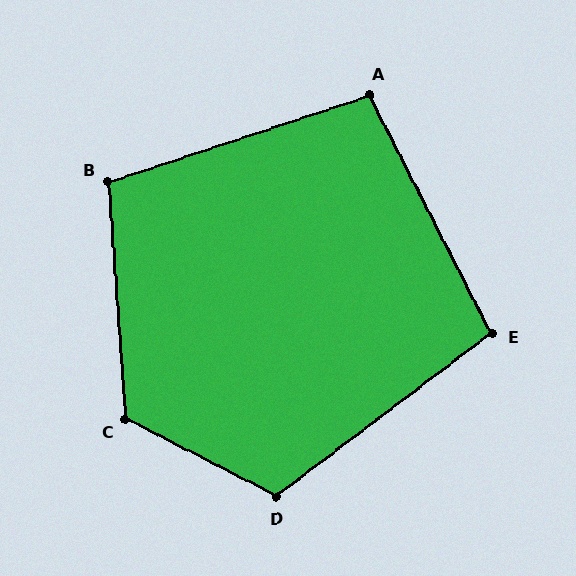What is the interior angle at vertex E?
Approximately 100 degrees (obtuse).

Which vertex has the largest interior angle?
C, at approximately 121 degrees.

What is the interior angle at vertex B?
Approximately 104 degrees (obtuse).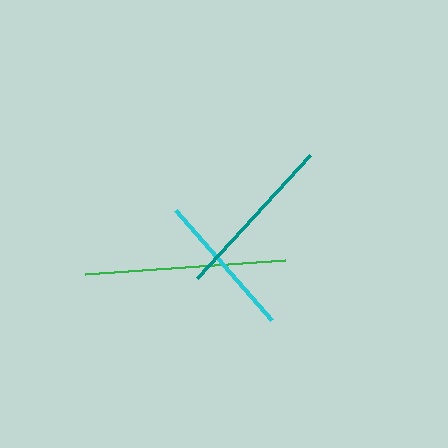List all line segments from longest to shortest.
From longest to shortest: green, teal, cyan.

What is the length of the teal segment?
The teal segment is approximately 167 pixels long.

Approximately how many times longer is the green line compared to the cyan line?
The green line is approximately 1.4 times the length of the cyan line.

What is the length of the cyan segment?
The cyan segment is approximately 146 pixels long.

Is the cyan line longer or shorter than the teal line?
The teal line is longer than the cyan line.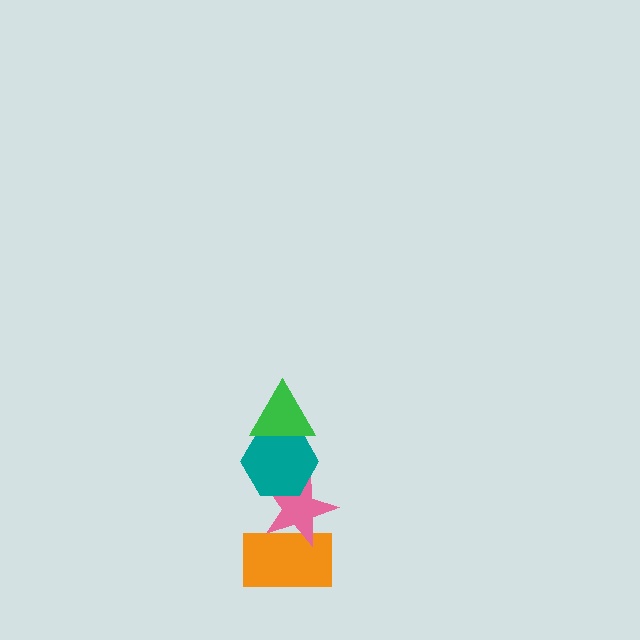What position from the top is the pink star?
The pink star is 3rd from the top.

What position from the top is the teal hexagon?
The teal hexagon is 2nd from the top.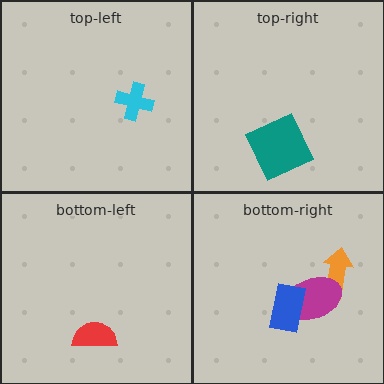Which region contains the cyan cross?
The top-left region.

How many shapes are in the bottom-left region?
1.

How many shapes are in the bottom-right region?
3.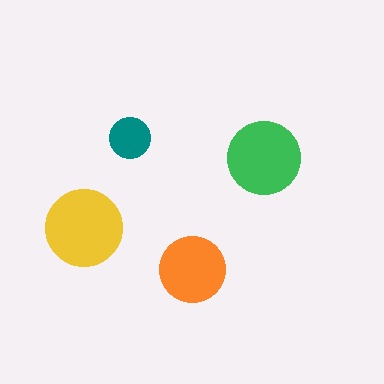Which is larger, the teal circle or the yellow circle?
The yellow one.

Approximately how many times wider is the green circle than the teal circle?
About 2 times wider.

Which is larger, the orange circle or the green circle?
The green one.